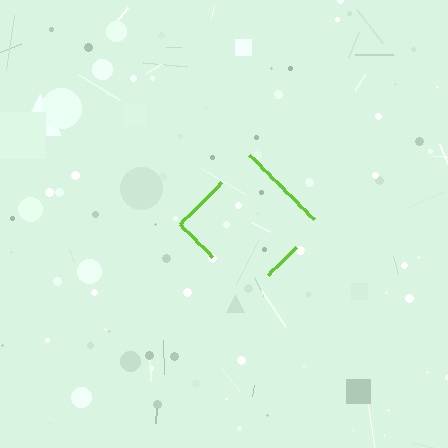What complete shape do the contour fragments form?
The contour fragments form a diamond.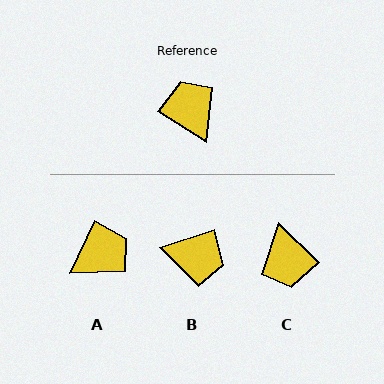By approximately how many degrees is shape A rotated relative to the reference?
Approximately 82 degrees clockwise.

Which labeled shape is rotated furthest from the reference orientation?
C, about 168 degrees away.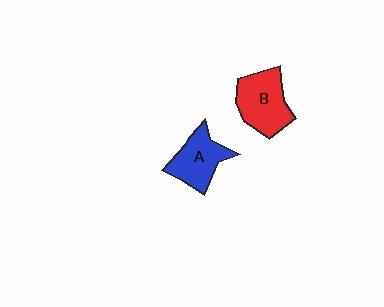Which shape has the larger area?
Shape B (red).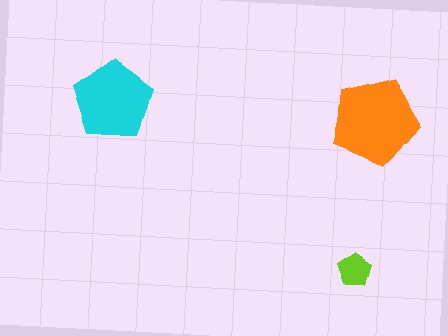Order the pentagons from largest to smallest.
the orange one, the cyan one, the lime one.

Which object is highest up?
The cyan pentagon is topmost.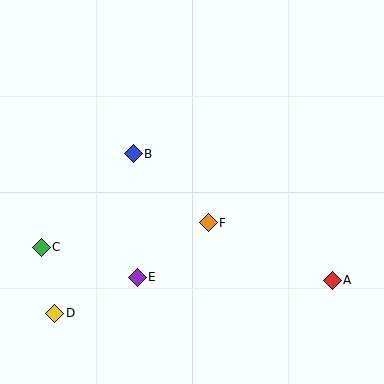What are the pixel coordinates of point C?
Point C is at (41, 247).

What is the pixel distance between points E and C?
The distance between E and C is 100 pixels.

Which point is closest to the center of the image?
Point F at (208, 223) is closest to the center.